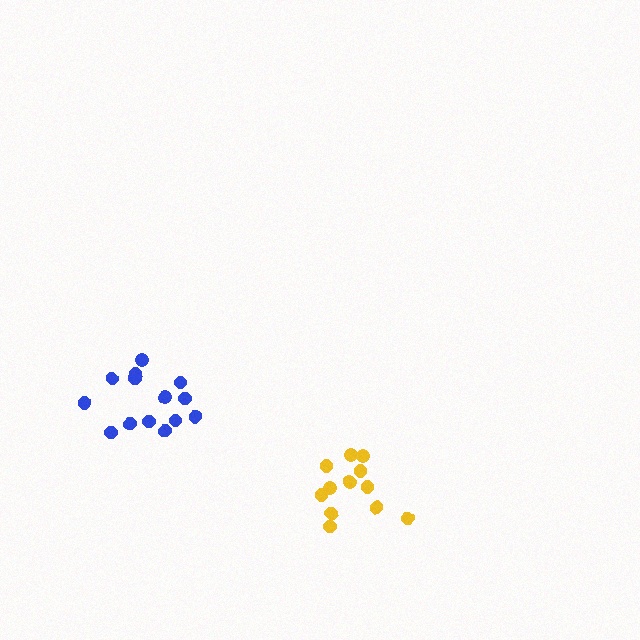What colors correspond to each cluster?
The clusters are colored: yellow, blue.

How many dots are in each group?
Group 1: 12 dots, Group 2: 14 dots (26 total).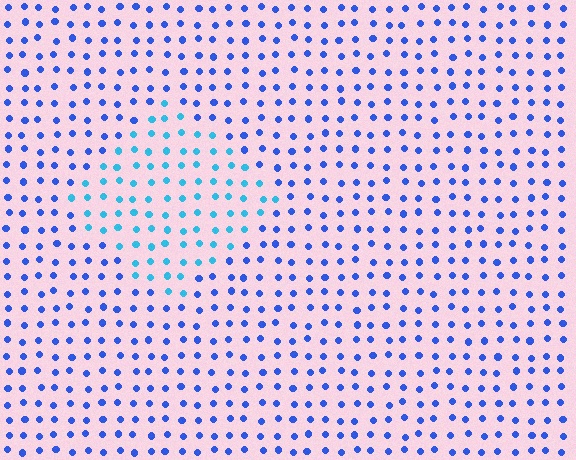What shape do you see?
I see a diamond.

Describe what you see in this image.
The image is filled with small blue elements in a uniform arrangement. A diamond-shaped region is visible where the elements are tinted to a slightly different hue, forming a subtle color boundary.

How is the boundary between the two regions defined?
The boundary is defined purely by a slight shift in hue (about 34 degrees). Spacing, size, and orientation are identical on both sides.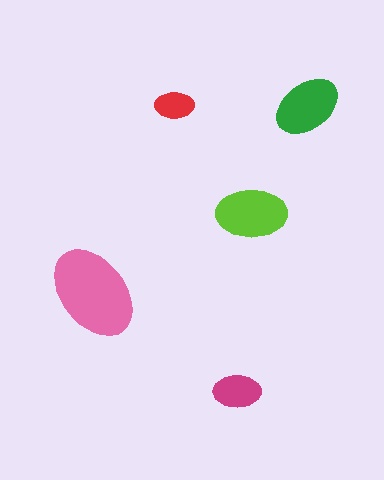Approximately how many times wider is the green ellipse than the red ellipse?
About 1.5 times wider.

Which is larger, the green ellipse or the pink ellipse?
The pink one.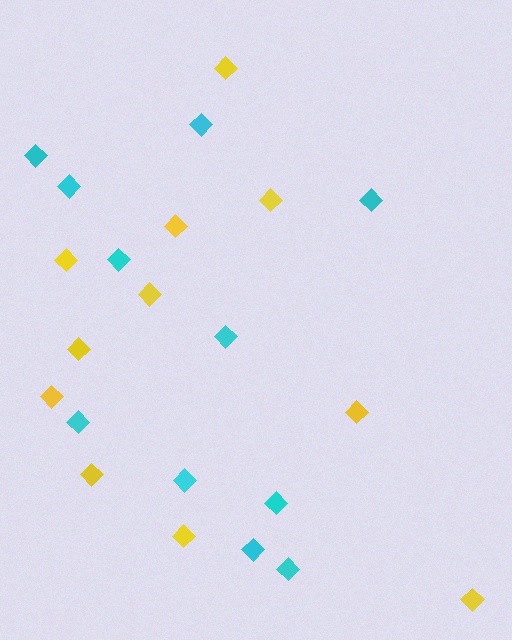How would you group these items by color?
There are 2 groups: one group of cyan diamonds (11) and one group of yellow diamonds (11).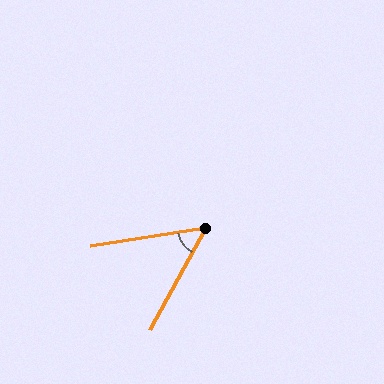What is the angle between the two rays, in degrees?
Approximately 52 degrees.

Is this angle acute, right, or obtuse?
It is acute.